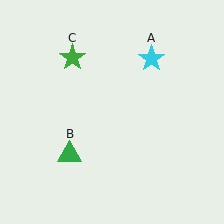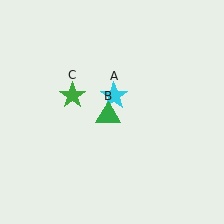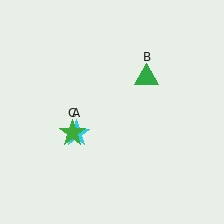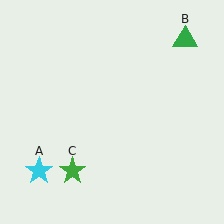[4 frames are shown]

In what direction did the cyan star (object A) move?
The cyan star (object A) moved down and to the left.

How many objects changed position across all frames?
3 objects changed position: cyan star (object A), green triangle (object B), green star (object C).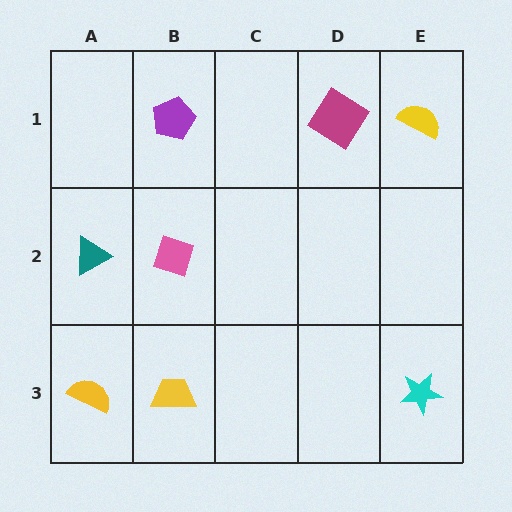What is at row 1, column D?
A magenta diamond.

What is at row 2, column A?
A teal triangle.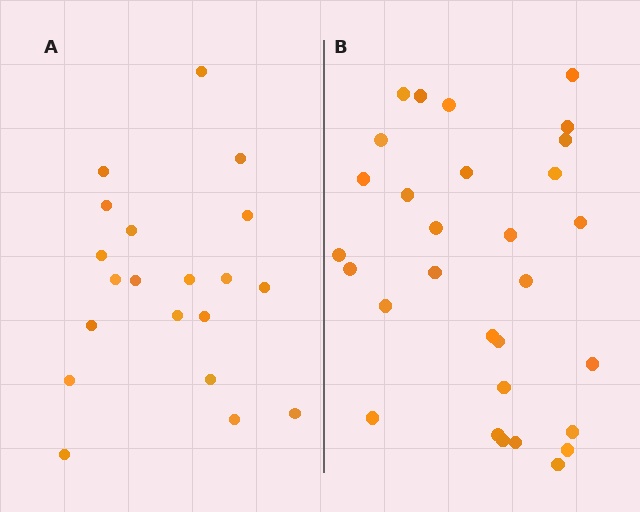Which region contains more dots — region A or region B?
Region B (the right region) has more dots.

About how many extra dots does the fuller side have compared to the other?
Region B has roughly 10 or so more dots than region A.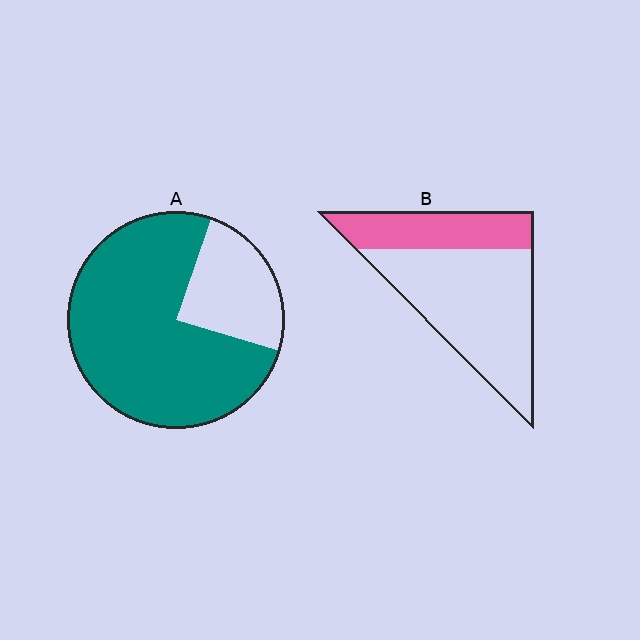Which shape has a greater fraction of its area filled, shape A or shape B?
Shape A.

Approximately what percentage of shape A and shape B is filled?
A is approximately 75% and B is approximately 30%.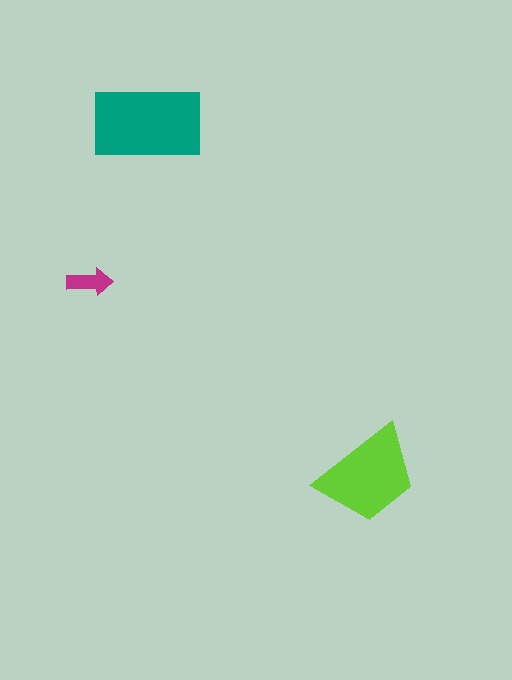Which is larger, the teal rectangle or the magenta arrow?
The teal rectangle.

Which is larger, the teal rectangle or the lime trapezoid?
The teal rectangle.